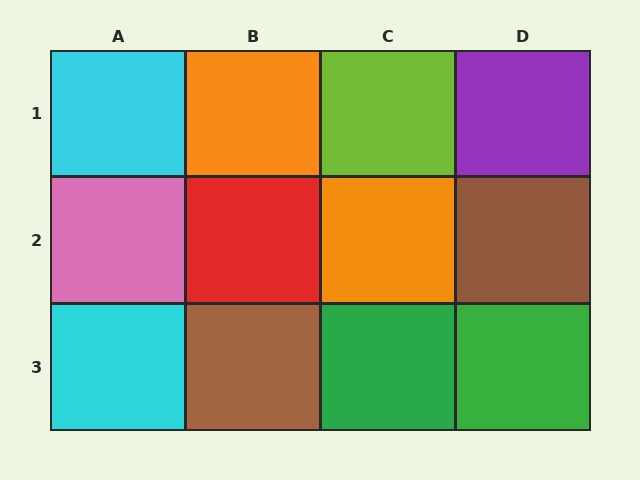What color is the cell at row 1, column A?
Cyan.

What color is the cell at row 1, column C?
Lime.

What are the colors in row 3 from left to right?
Cyan, brown, green, green.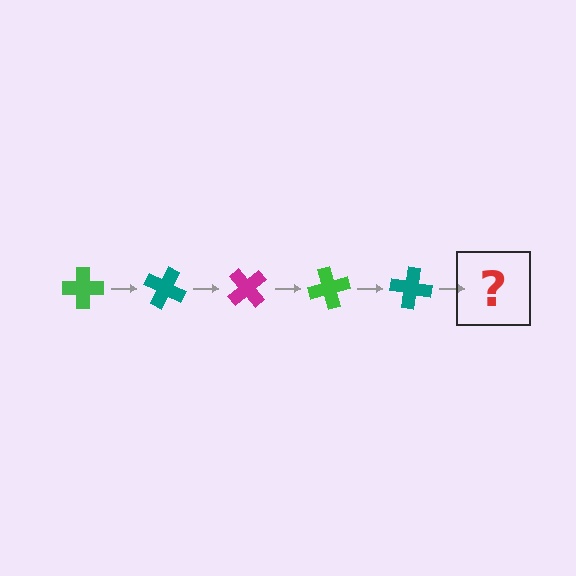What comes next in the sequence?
The next element should be a magenta cross, rotated 125 degrees from the start.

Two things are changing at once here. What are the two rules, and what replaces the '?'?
The two rules are that it rotates 25 degrees each step and the color cycles through green, teal, and magenta. The '?' should be a magenta cross, rotated 125 degrees from the start.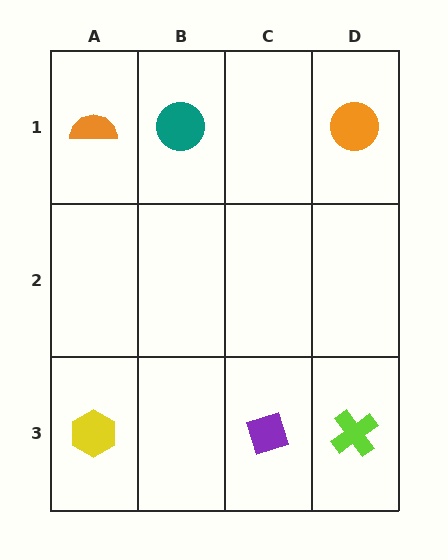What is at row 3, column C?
A purple diamond.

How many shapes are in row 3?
3 shapes.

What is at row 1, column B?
A teal circle.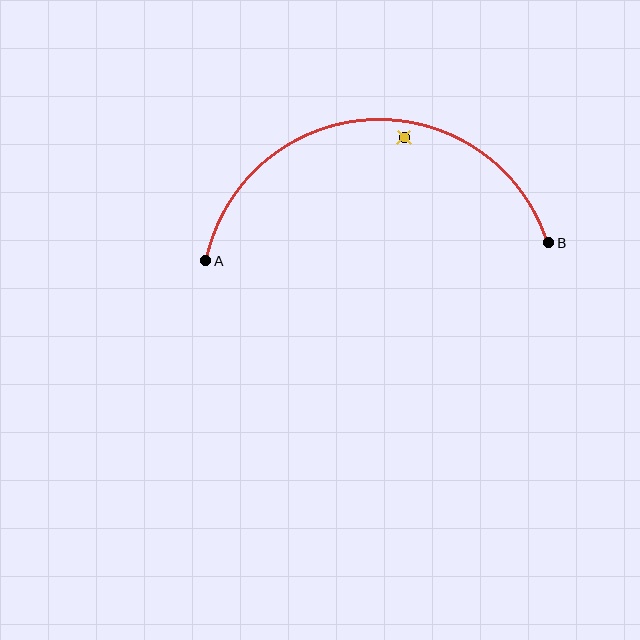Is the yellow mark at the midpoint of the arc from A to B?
No — the yellow mark does not lie on the arc at all. It sits slightly inside the curve.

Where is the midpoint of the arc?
The arc midpoint is the point on the curve farthest from the straight line joining A and B. It sits above that line.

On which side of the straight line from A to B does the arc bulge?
The arc bulges above the straight line connecting A and B.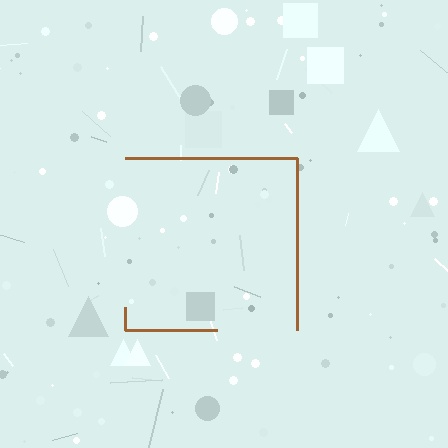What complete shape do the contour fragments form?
The contour fragments form a square.